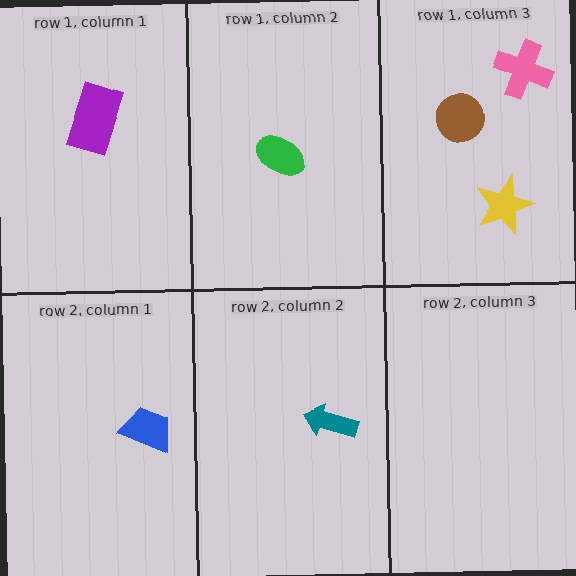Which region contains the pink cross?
The row 1, column 3 region.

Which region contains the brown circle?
The row 1, column 3 region.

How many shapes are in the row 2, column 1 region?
1.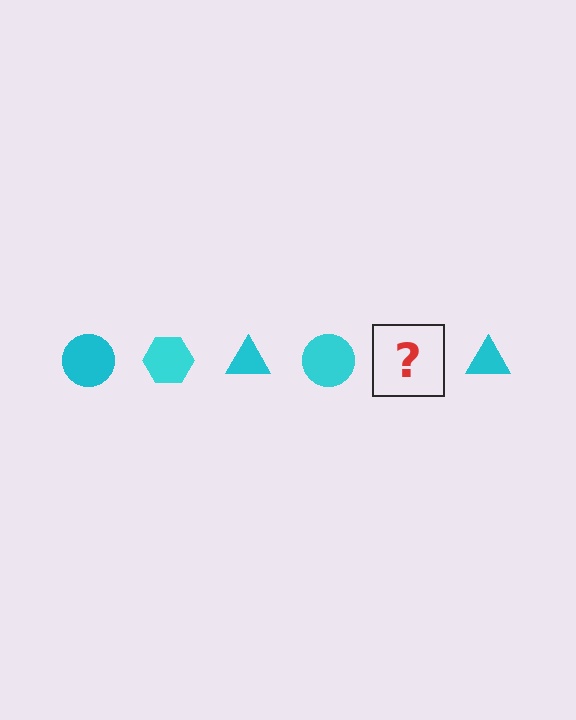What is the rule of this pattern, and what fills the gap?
The rule is that the pattern cycles through circle, hexagon, triangle shapes in cyan. The gap should be filled with a cyan hexagon.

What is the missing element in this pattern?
The missing element is a cyan hexagon.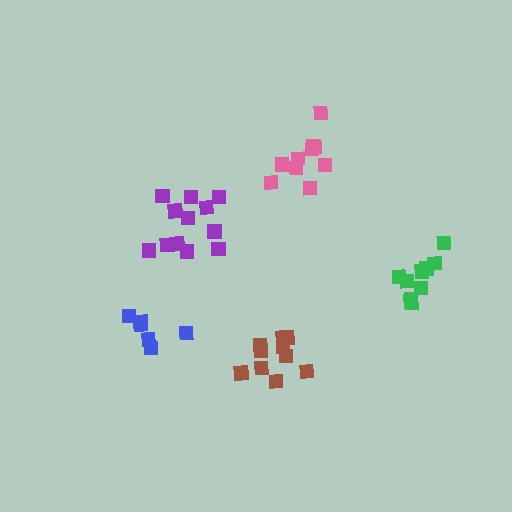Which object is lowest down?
The brown cluster is bottommost.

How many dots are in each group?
Group 1: 12 dots, Group 2: 10 dots, Group 3: 6 dots, Group 4: 9 dots, Group 5: 10 dots (47 total).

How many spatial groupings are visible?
There are 5 spatial groupings.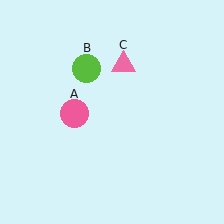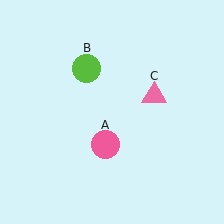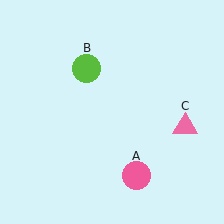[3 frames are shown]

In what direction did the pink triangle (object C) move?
The pink triangle (object C) moved down and to the right.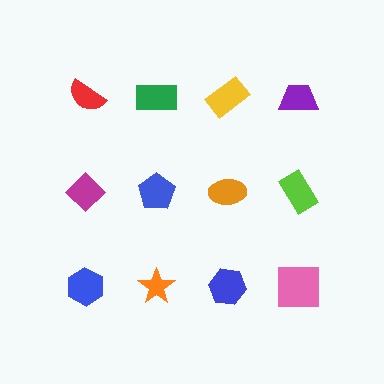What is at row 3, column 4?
A pink square.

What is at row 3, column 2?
An orange star.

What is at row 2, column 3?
An orange ellipse.